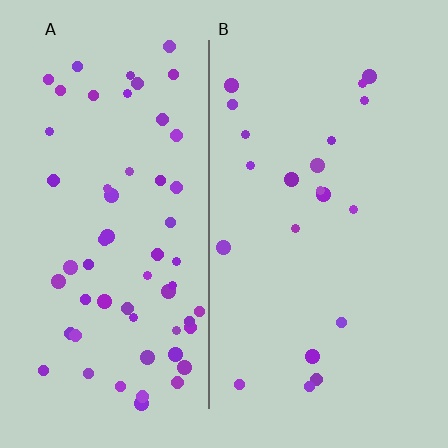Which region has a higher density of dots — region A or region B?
A (the left).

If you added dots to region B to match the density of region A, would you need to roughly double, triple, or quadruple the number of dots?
Approximately triple.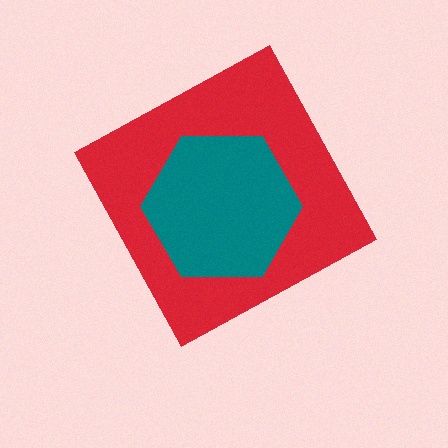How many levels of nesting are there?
2.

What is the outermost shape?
The red diamond.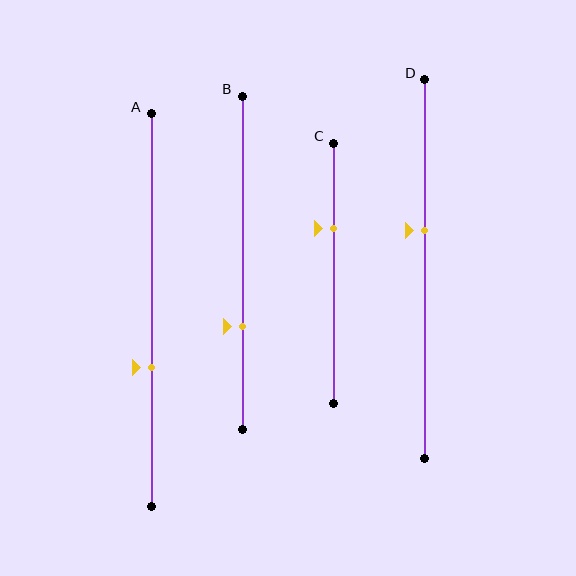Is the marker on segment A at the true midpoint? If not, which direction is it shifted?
No, the marker on segment A is shifted downward by about 15% of the segment length.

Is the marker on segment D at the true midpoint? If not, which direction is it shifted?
No, the marker on segment D is shifted upward by about 10% of the segment length.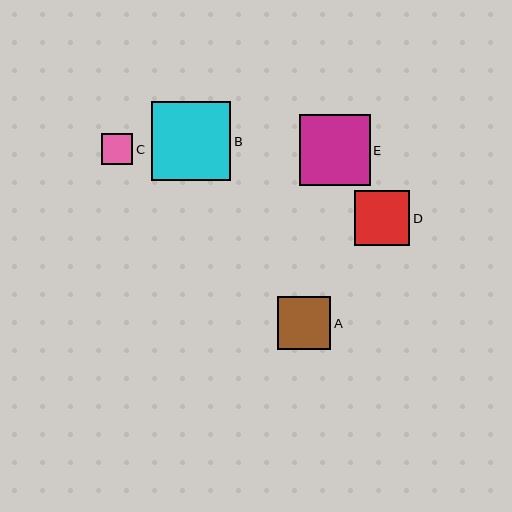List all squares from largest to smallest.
From largest to smallest: B, E, D, A, C.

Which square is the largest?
Square B is the largest with a size of approximately 79 pixels.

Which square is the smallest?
Square C is the smallest with a size of approximately 31 pixels.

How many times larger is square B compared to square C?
Square B is approximately 2.5 times the size of square C.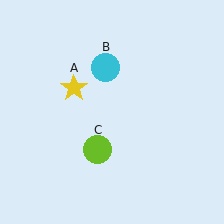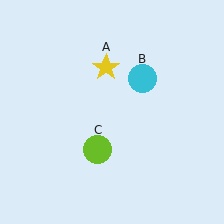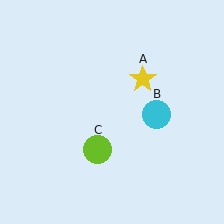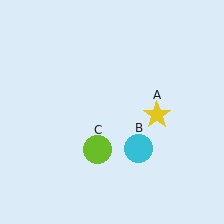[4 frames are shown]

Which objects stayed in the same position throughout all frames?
Lime circle (object C) remained stationary.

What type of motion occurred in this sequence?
The yellow star (object A), cyan circle (object B) rotated clockwise around the center of the scene.